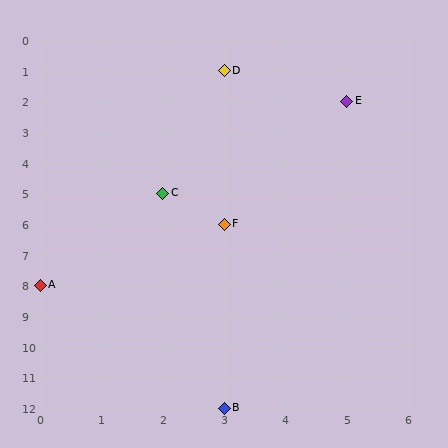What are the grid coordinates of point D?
Point D is at grid coordinates (3, 1).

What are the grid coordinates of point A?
Point A is at grid coordinates (0, 8).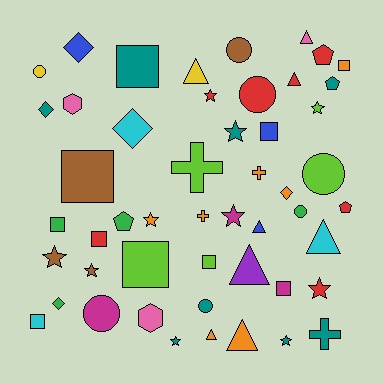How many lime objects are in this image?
There are 5 lime objects.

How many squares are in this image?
There are 10 squares.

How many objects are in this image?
There are 50 objects.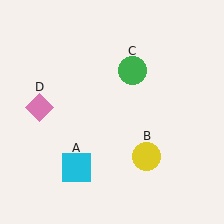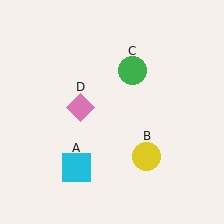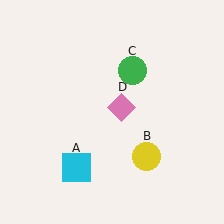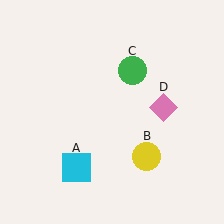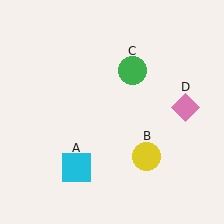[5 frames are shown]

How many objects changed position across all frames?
1 object changed position: pink diamond (object D).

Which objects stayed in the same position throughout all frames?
Cyan square (object A) and yellow circle (object B) and green circle (object C) remained stationary.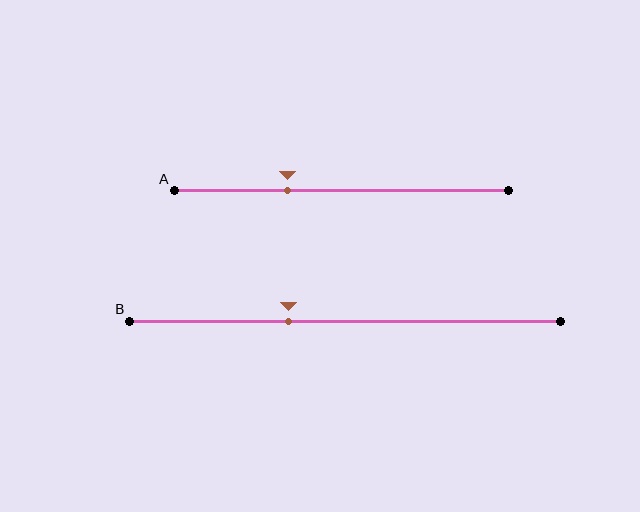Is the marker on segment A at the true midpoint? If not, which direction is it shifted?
No, the marker on segment A is shifted to the left by about 16% of the segment length.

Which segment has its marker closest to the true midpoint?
Segment B has its marker closest to the true midpoint.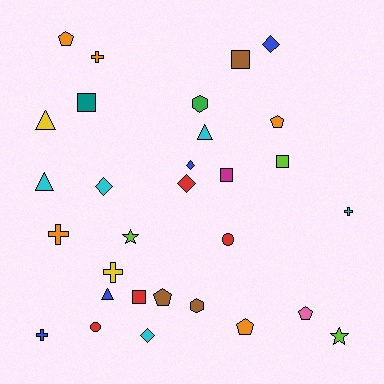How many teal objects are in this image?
There is 1 teal object.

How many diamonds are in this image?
There are 5 diamonds.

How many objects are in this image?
There are 30 objects.